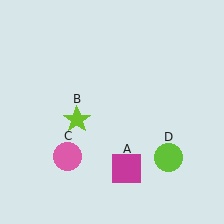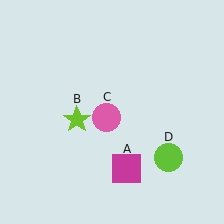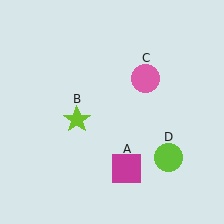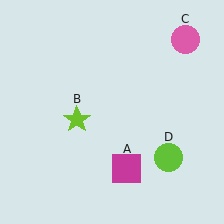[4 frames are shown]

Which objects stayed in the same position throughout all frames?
Magenta square (object A) and lime star (object B) and lime circle (object D) remained stationary.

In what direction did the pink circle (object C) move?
The pink circle (object C) moved up and to the right.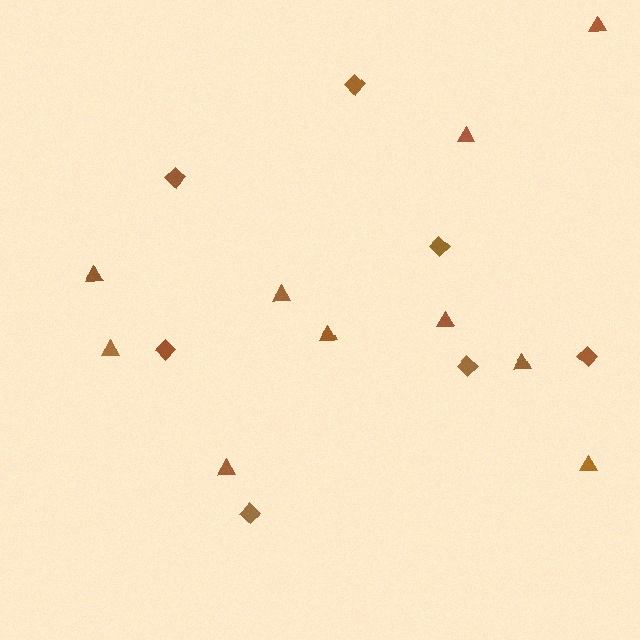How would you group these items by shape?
There are 2 groups: one group of diamonds (7) and one group of triangles (10).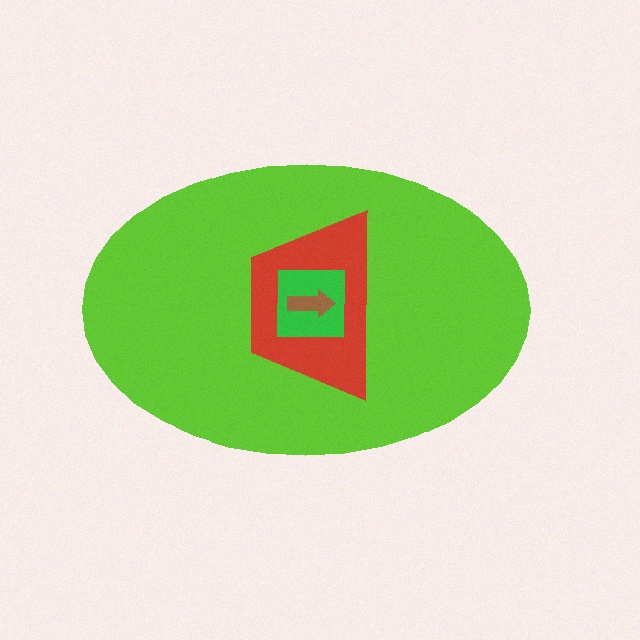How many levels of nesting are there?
4.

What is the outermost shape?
The lime ellipse.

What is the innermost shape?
The brown arrow.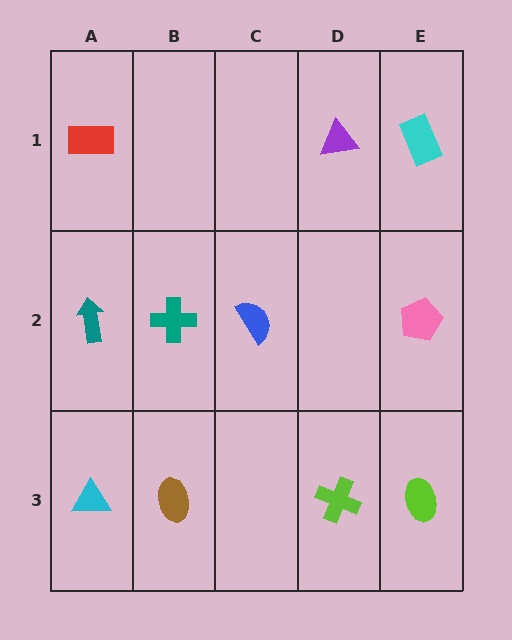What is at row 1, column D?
A purple triangle.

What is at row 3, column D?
A lime cross.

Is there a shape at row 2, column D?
No, that cell is empty.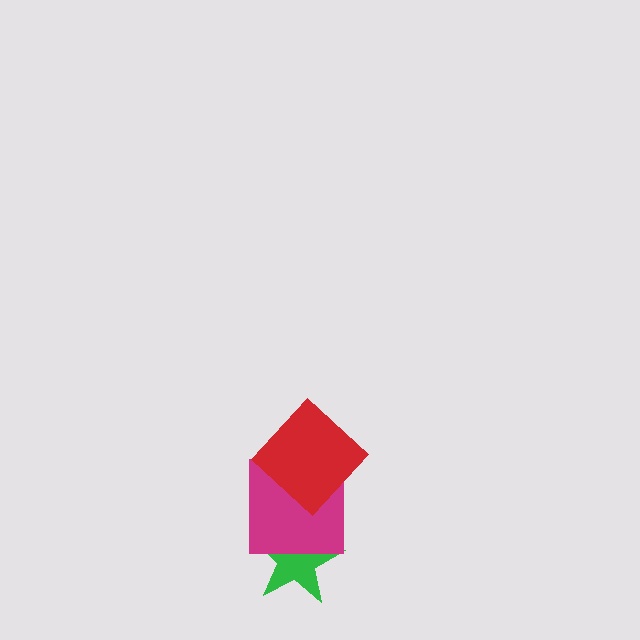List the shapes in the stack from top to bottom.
From top to bottom: the red diamond, the magenta square, the green star.